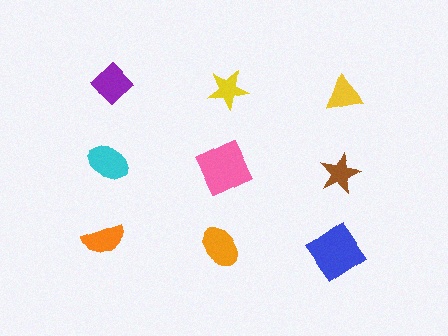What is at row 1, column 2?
A yellow star.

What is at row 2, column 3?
A brown star.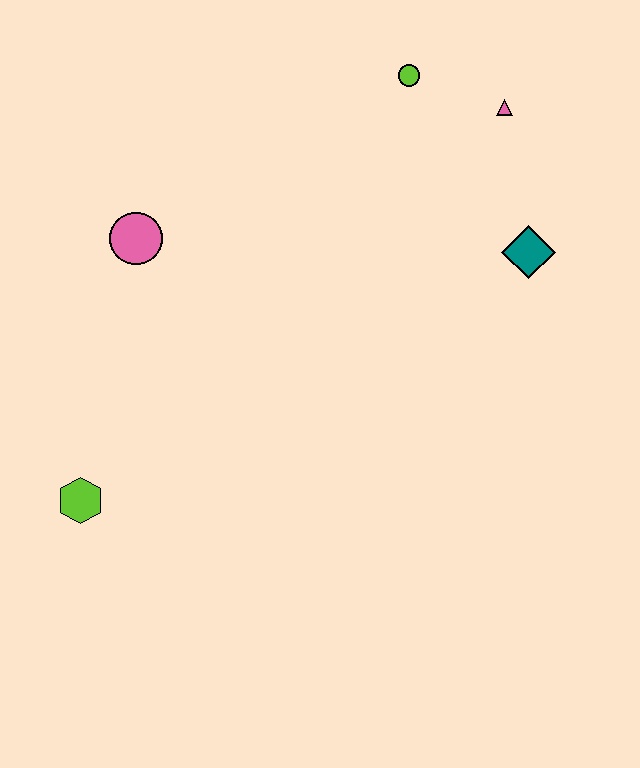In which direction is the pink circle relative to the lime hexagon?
The pink circle is above the lime hexagon.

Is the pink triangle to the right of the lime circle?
Yes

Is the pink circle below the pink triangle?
Yes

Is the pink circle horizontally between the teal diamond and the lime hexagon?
Yes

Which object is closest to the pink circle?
The lime hexagon is closest to the pink circle.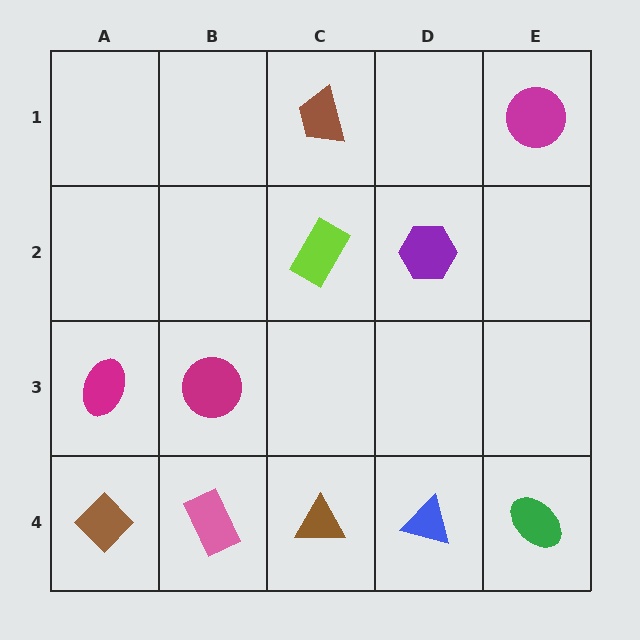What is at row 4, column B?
A pink rectangle.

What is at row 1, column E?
A magenta circle.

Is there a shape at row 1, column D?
No, that cell is empty.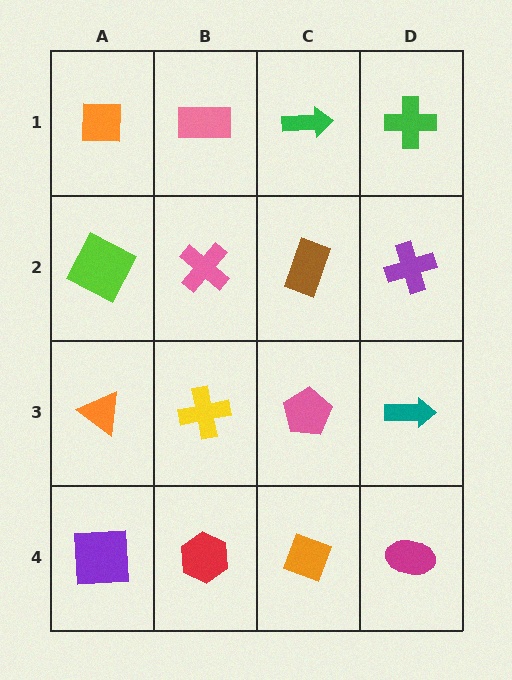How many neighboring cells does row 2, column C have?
4.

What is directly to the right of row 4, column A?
A red hexagon.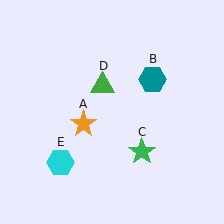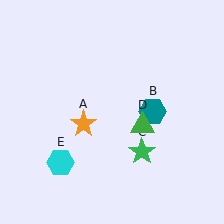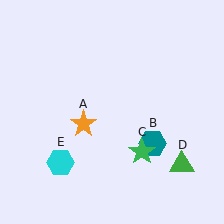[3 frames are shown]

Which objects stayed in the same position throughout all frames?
Orange star (object A) and green star (object C) and cyan hexagon (object E) remained stationary.